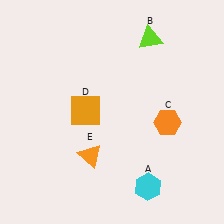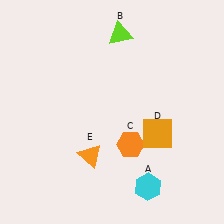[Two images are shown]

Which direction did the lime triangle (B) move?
The lime triangle (B) moved left.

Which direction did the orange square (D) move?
The orange square (D) moved right.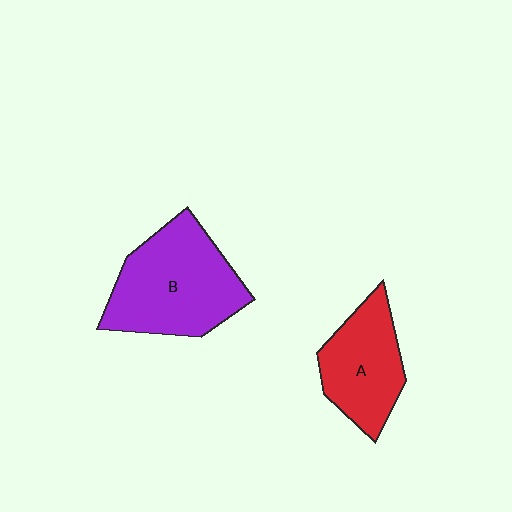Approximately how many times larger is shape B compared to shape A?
Approximately 1.4 times.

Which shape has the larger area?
Shape B (purple).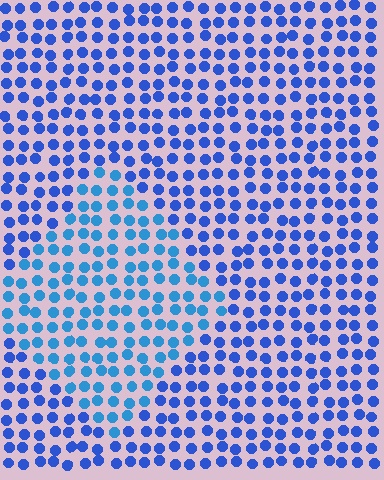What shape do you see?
I see a diamond.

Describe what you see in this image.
The image is filled with small blue elements in a uniform arrangement. A diamond-shaped region is visible where the elements are tinted to a slightly different hue, forming a subtle color boundary.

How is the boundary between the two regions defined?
The boundary is defined purely by a slight shift in hue (about 23 degrees). Spacing, size, and orientation are identical on both sides.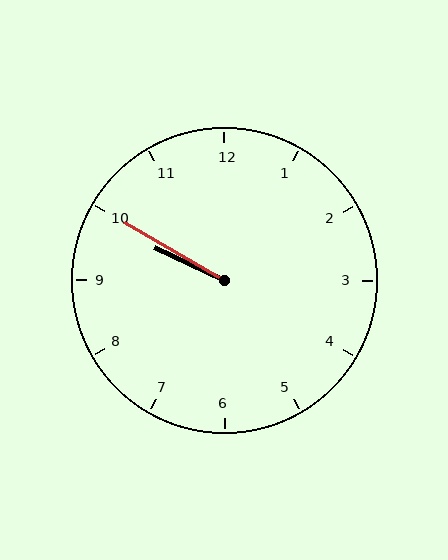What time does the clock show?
9:50.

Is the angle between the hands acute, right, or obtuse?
It is acute.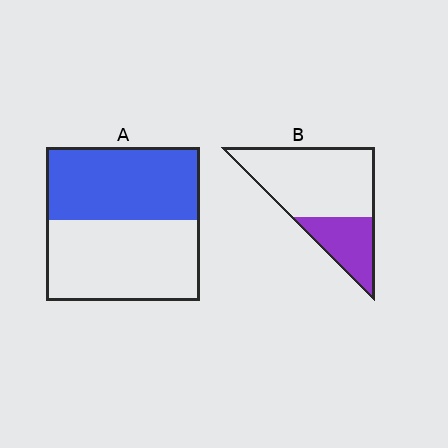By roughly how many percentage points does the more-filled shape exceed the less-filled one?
By roughly 15 percentage points (A over B).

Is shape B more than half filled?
No.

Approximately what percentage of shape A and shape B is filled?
A is approximately 45% and B is approximately 30%.